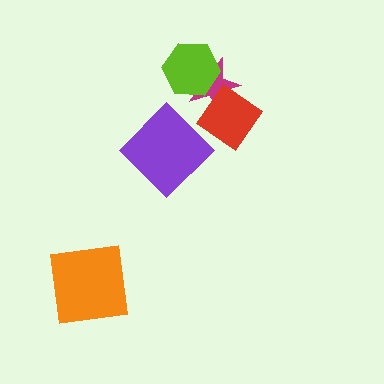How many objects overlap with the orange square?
0 objects overlap with the orange square.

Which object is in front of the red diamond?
The purple diamond is in front of the red diamond.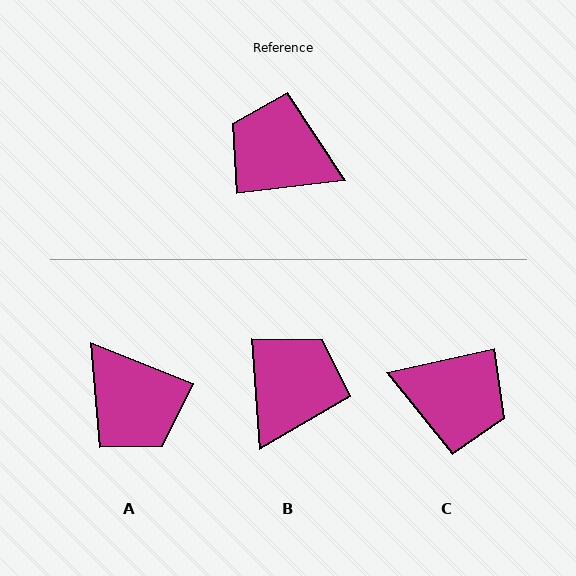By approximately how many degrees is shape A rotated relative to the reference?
Approximately 151 degrees counter-clockwise.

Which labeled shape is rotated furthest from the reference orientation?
C, about 175 degrees away.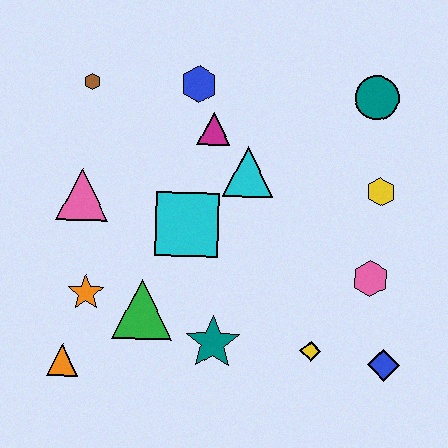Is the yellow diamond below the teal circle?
Yes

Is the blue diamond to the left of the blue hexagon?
No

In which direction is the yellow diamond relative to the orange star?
The yellow diamond is to the right of the orange star.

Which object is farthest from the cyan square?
The blue diamond is farthest from the cyan square.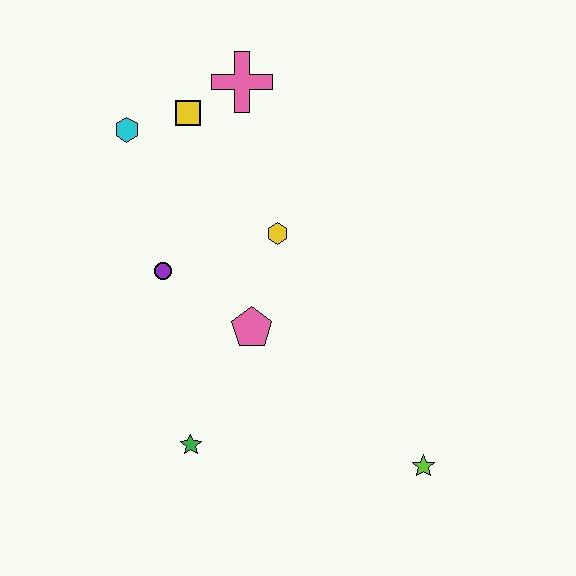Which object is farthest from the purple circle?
The lime star is farthest from the purple circle.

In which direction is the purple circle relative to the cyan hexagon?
The purple circle is below the cyan hexagon.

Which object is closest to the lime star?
The pink pentagon is closest to the lime star.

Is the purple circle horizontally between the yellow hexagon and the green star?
No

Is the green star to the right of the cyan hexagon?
Yes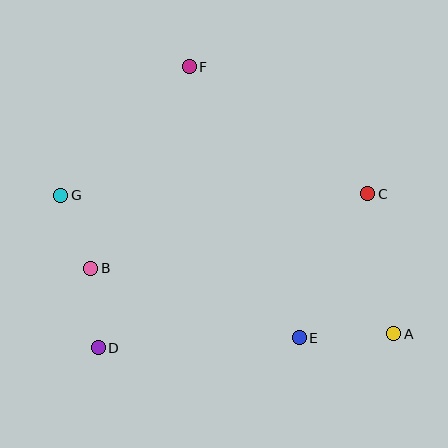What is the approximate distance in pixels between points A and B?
The distance between A and B is approximately 310 pixels.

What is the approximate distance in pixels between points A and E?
The distance between A and E is approximately 95 pixels.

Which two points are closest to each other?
Points B and G are closest to each other.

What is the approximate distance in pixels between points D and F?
The distance between D and F is approximately 295 pixels.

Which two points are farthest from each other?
Points A and G are farthest from each other.